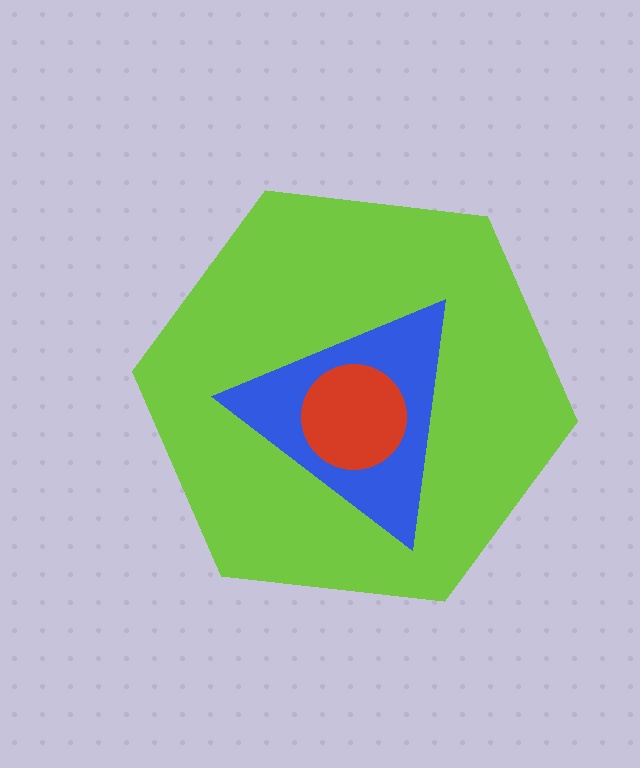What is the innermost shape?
The red circle.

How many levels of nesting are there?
3.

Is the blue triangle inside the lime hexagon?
Yes.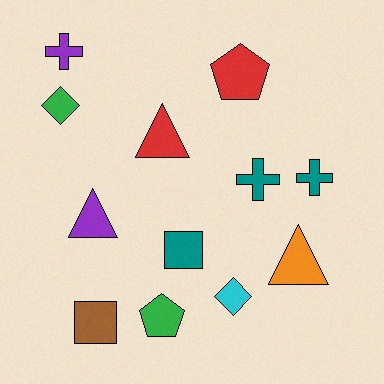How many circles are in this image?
There are no circles.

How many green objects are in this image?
There are 2 green objects.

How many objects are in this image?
There are 12 objects.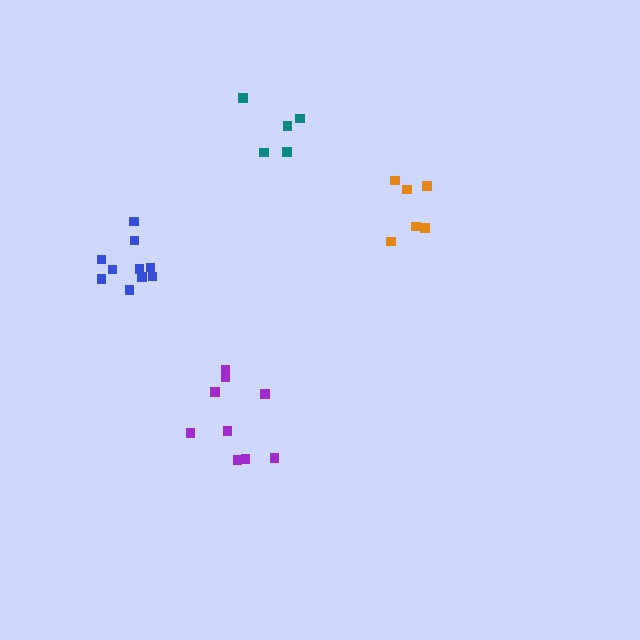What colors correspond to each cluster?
The clusters are colored: purple, blue, orange, teal.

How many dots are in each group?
Group 1: 9 dots, Group 2: 10 dots, Group 3: 6 dots, Group 4: 5 dots (30 total).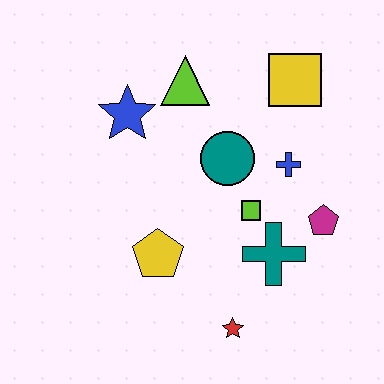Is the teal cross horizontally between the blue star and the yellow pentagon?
No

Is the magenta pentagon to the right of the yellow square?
Yes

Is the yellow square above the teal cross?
Yes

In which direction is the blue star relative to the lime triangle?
The blue star is to the left of the lime triangle.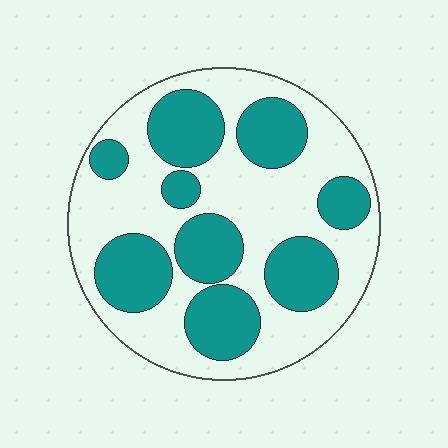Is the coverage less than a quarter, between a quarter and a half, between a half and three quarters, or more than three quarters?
Between a quarter and a half.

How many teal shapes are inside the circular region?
9.